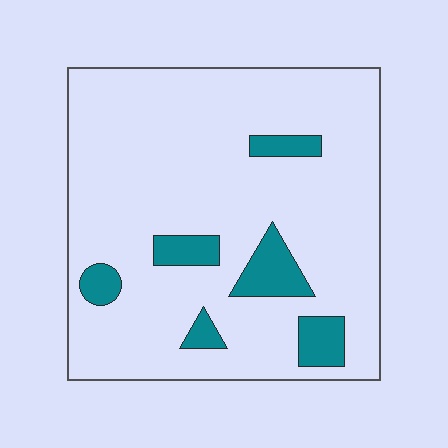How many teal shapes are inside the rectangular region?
6.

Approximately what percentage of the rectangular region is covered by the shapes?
Approximately 10%.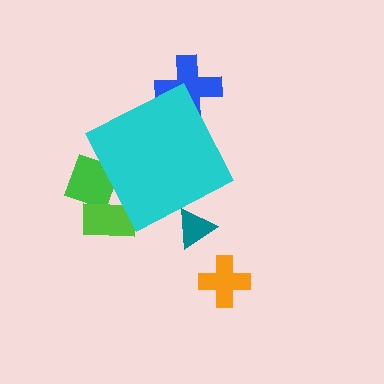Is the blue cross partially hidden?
Yes, the blue cross is partially hidden behind the cyan diamond.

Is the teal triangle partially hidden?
Yes, the teal triangle is partially hidden behind the cyan diamond.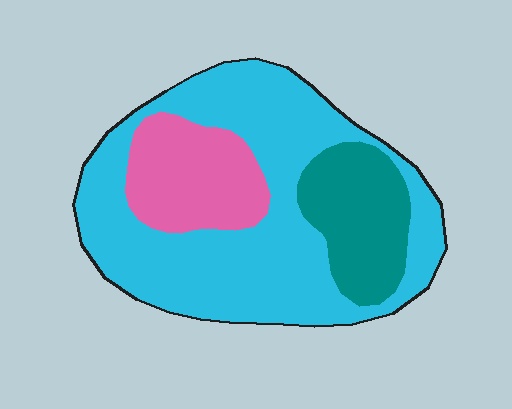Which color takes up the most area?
Cyan, at roughly 65%.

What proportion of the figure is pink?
Pink takes up between a sixth and a third of the figure.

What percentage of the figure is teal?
Teal takes up about one fifth (1/5) of the figure.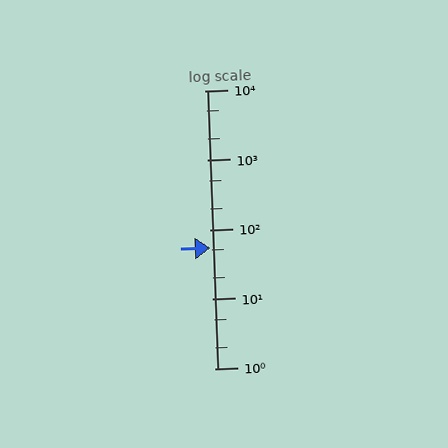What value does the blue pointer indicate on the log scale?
The pointer indicates approximately 54.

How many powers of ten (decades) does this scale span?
The scale spans 4 decades, from 1 to 10000.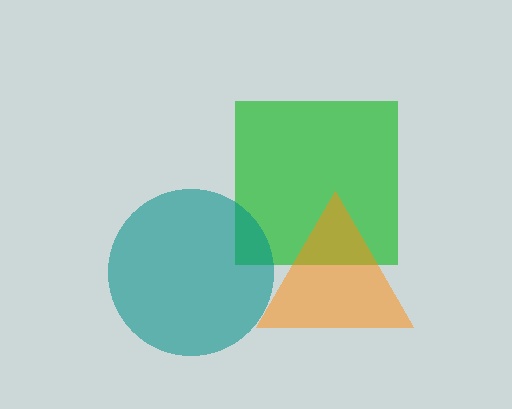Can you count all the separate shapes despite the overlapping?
Yes, there are 3 separate shapes.